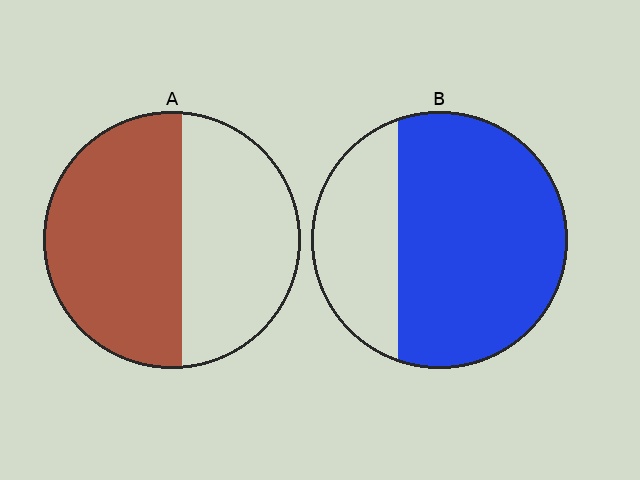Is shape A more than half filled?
Yes.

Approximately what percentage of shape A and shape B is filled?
A is approximately 55% and B is approximately 70%.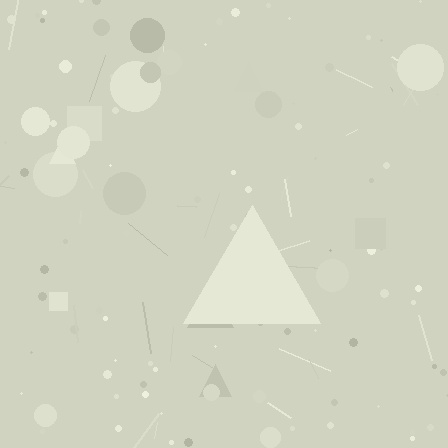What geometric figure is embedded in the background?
A triangle is embedded in the background.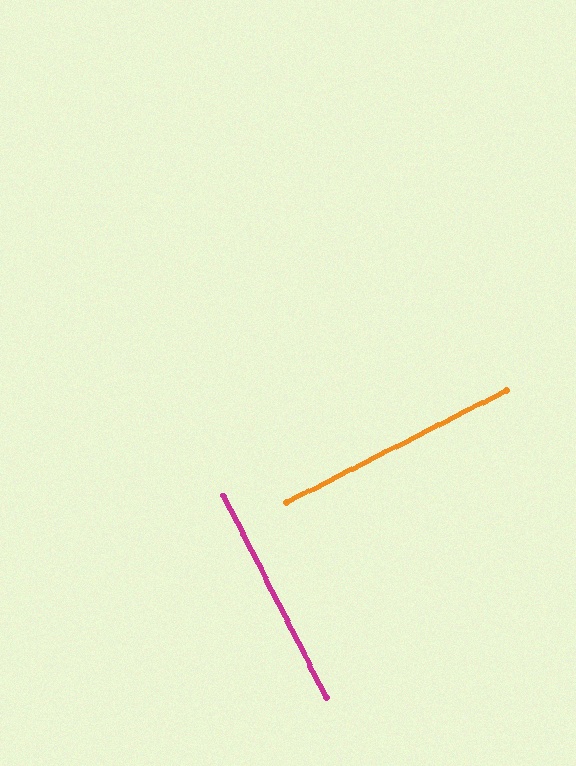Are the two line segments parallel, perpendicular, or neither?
Perpendicular — they meet at approximately 90°.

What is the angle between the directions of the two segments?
Approximately 90 degrees.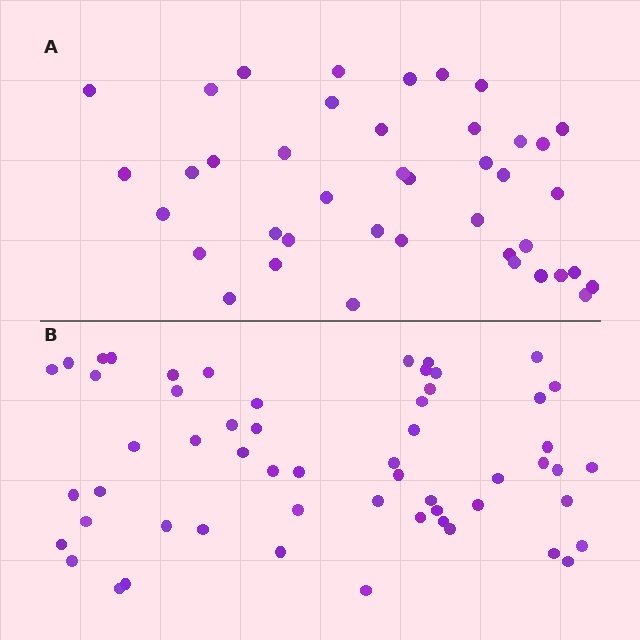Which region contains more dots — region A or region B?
Region B (the bottom region) has more dots.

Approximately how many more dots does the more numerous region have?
Region B has approximately 15 more dots than region A.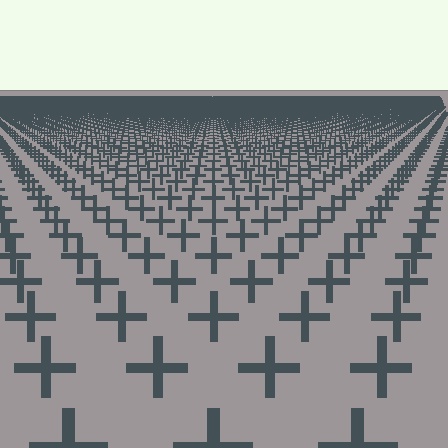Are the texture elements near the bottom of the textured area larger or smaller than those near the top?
Larger. Near the bottom, elements are closer to the viewer and appear at a bigger on-screen size.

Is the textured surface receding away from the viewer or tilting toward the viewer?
The surface is receding away from the viewer. Texture elements get smaller and denser toward the top.